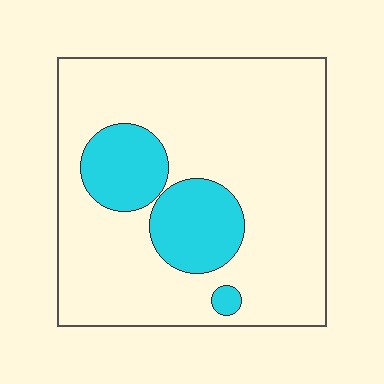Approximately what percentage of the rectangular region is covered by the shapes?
Approximately 20%.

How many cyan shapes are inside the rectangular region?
3.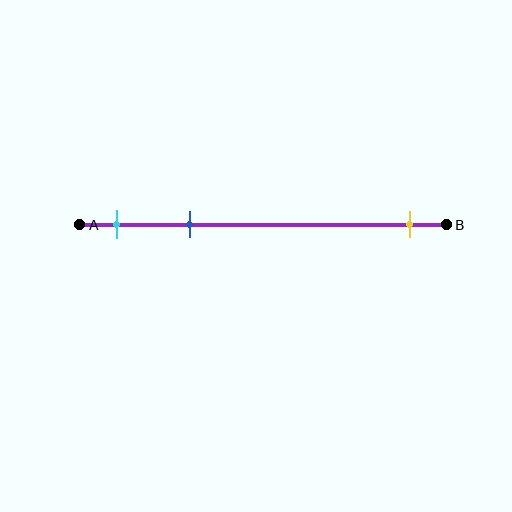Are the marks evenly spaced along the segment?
No, the marks are not evenly spaced.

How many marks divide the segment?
There are 3 marks dividing the segment.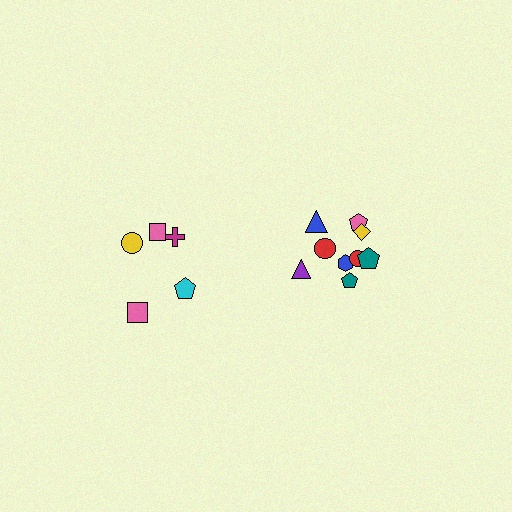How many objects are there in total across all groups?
There are 14 objects.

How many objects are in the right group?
There are 8 objects.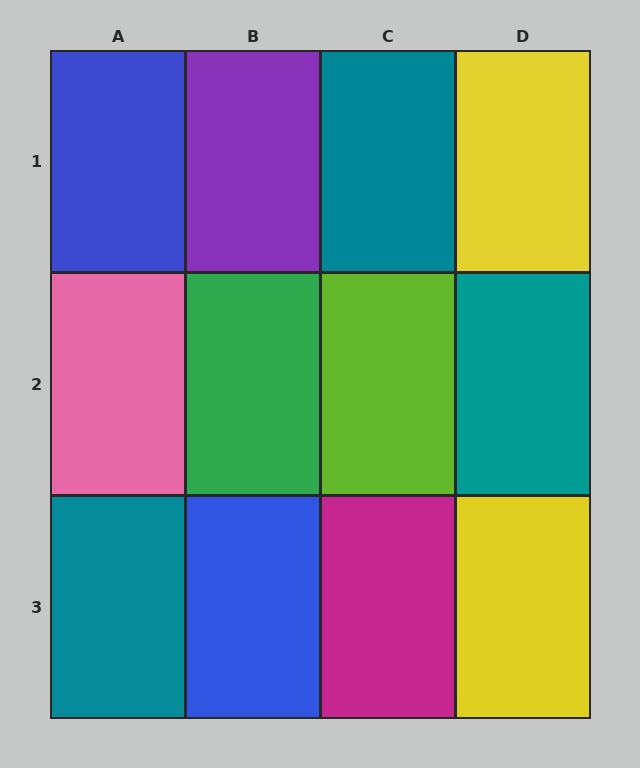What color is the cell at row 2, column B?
Green.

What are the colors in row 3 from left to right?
Teal, blue, magenta, yellow.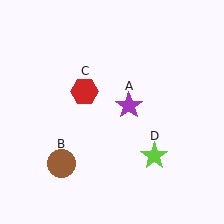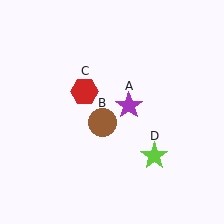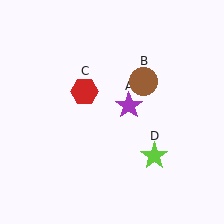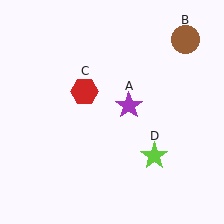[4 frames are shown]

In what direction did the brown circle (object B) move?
The brown circle (object B) moved up and to the right.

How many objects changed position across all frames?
1 object changed position: brown circle (object B).